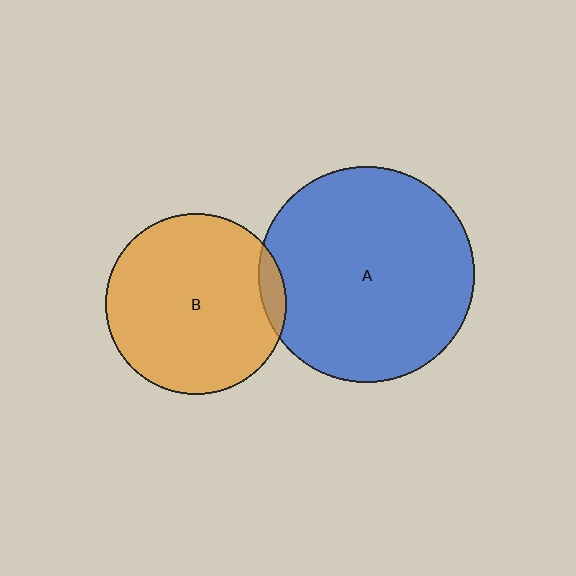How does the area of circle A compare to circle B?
Approximately 1.4 times.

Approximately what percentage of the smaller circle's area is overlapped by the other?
Approximately 5%.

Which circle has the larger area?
Circle A (blue).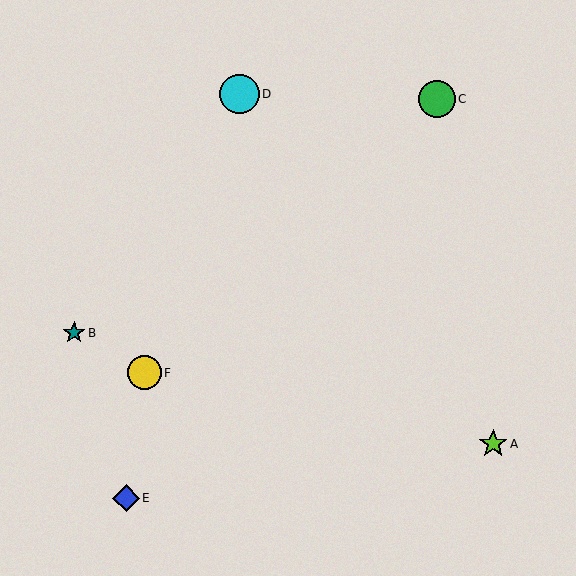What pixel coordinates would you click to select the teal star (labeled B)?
Click at (74, 333) to select the teal star B.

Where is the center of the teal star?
The center of the teal star is at (74, 333).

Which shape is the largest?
The cyan circle (labeled D) is the largest.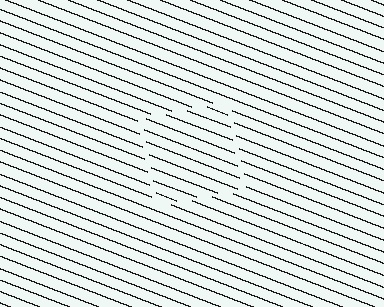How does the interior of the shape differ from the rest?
The interior of the shape contains the same grating, shifted by half a period — the contour is defined by the phase discontinuity where line-ends from the inner and outer gratings abut.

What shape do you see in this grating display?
An illusory square. The interior of the shape contains the same grating, shifted by half a period — the contour is defined by the phase discontinuity where line-ends from the inner and outer gratings abut.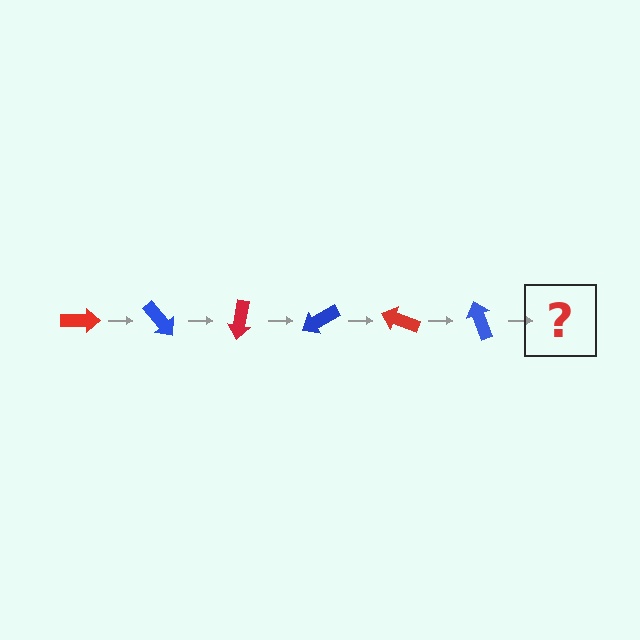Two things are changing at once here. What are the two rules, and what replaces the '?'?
The two rules are that it rotates 50 degrees each step and the color cycles through red and blue. The '?' should be a red arrow, rotated 300 degrees from the start.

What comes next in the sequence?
The next element should be a red arrow, rotated 300 degrees from the start.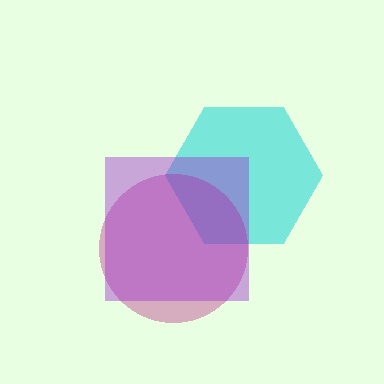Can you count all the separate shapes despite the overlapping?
Yes, there are 3 separate shapes.